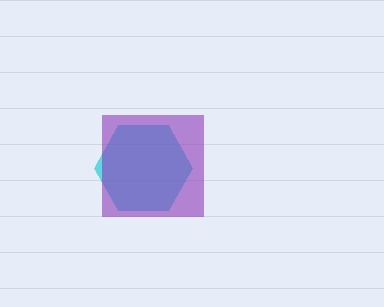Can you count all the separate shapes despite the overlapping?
Yes, there are 2 separate shapes.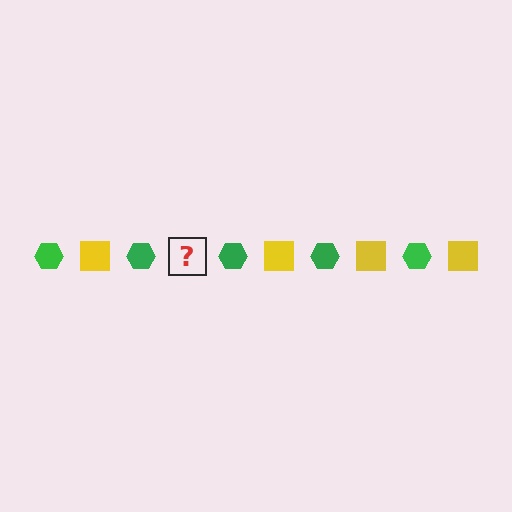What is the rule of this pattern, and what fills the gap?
The rule is that the pattern alternates between green hexagon and yellow square. The gap should be filled with a yellow square.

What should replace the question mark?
The question mark should be replaced with a yellow square.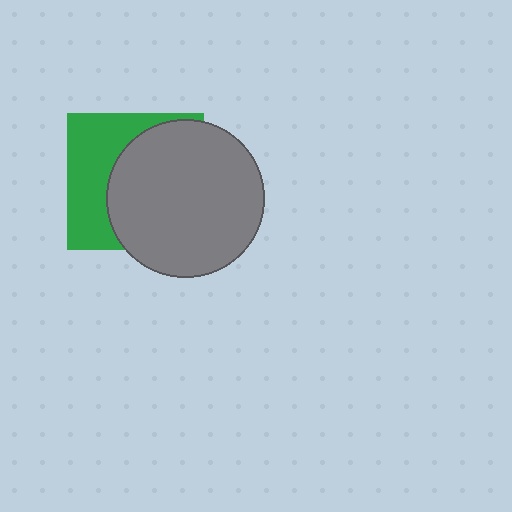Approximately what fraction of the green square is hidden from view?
Roughly 60% of the green square is hidden behind the gray circle.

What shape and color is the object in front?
The object in front is a gray circle.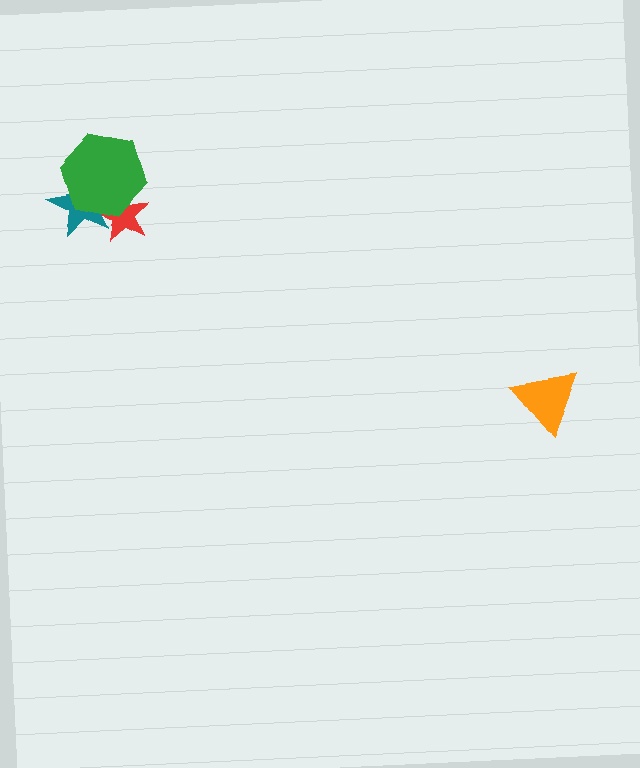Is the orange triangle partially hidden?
No, no other shape covers it.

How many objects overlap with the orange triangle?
0 objects overlap with the orange triangle.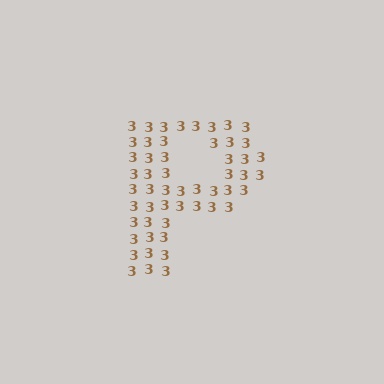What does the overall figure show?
The overall figure shows the letter P.